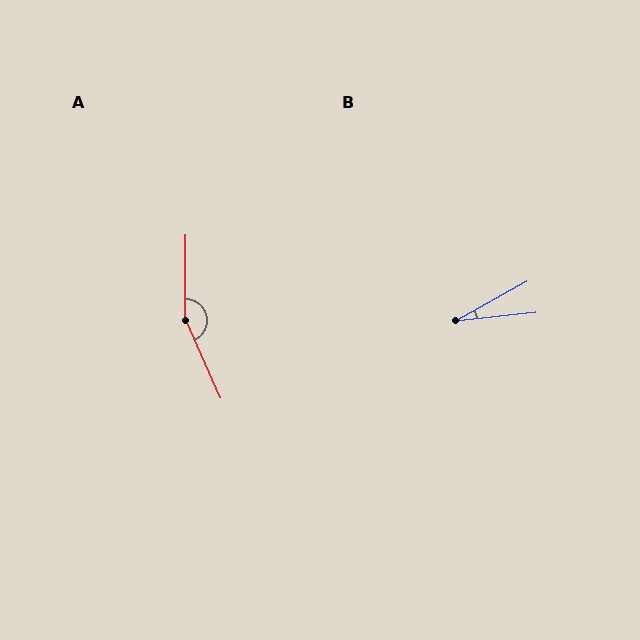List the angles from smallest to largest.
B (23°), A (156°).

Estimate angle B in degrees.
Approximately 23 degrees.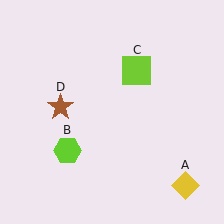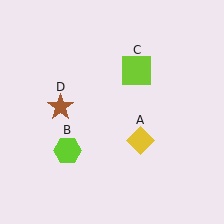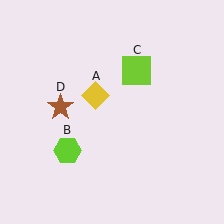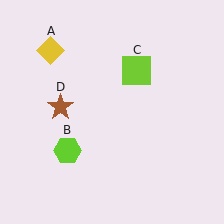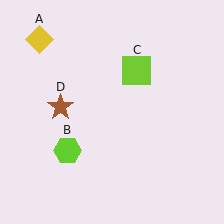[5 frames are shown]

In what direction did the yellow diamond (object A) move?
The yellow diamond (object A) moved up and to the left.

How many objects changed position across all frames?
1 object changed position: yellow diamond (object A).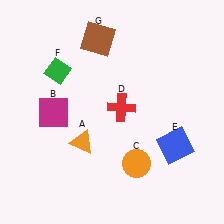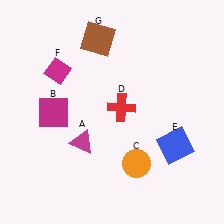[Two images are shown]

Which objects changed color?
A changed from orange to magenta. F changed from green to magenta.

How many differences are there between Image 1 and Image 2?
There are 2 differences between the two images.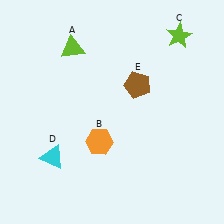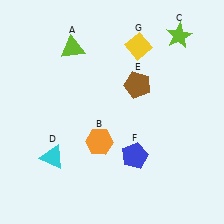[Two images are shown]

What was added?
A blue pentagon (F), a yellow diamond (G) were added in Image 2.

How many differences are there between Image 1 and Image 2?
There are 2 differences between the two images.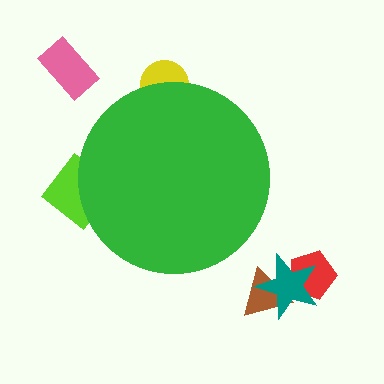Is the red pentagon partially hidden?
No, the red pentagon is fully visible.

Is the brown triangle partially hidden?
No, the brown triangle is fully visible.